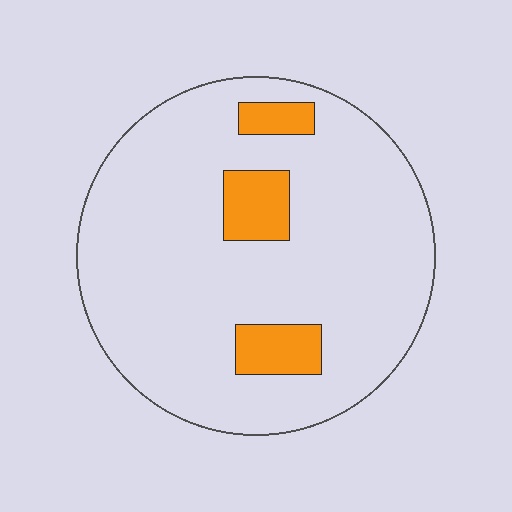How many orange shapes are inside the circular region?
3.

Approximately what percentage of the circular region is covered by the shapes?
Approximately 10%.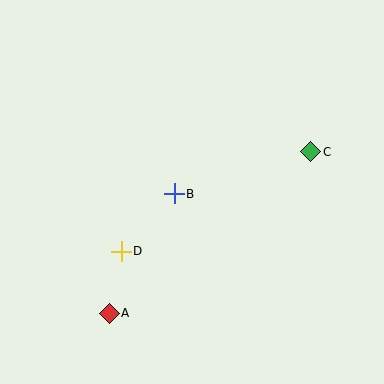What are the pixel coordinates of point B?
Point B is at (174, 194).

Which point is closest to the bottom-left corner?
Point A is closest to the bottom-left corner.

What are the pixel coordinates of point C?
Point C is at (311, 152).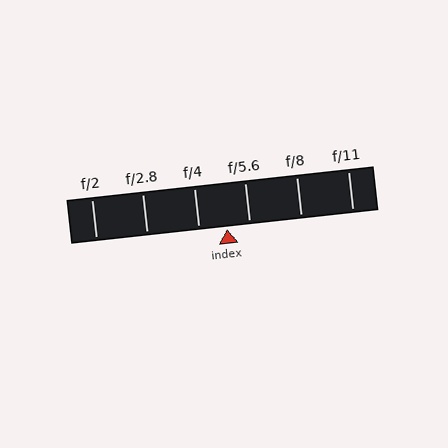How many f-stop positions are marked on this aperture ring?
There are 6 f-stop positions marked.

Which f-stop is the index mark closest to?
The index mark is closest to f/5.6.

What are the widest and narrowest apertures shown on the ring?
The widest aperture shown is f/2 and the narrowest is f/11.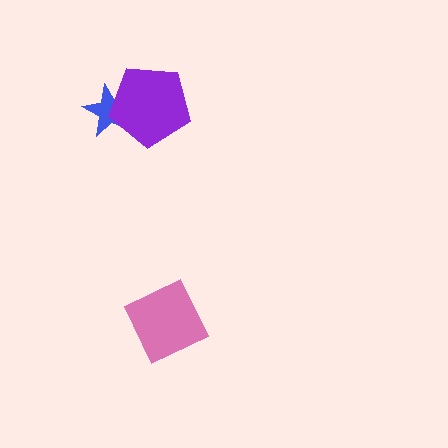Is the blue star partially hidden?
Yes, it is partially covered by another shape.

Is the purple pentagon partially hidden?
No, no other shape covers it.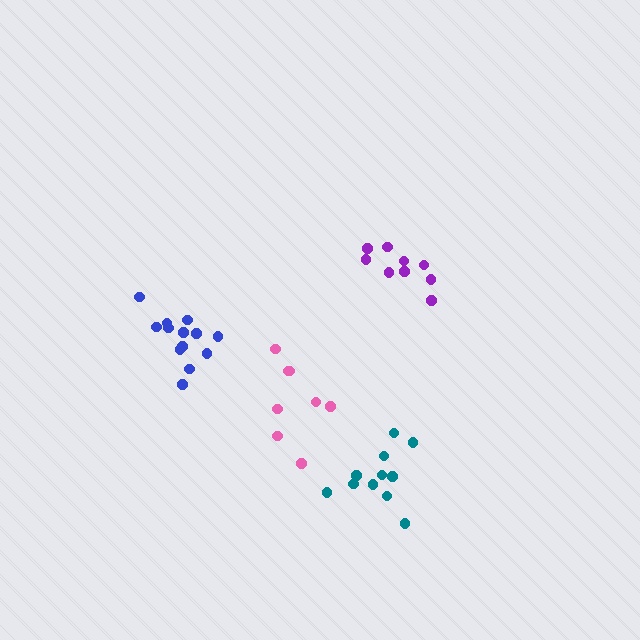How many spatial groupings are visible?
There are 4 spatial groupings.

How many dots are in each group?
Group 1: 13 dots, Group 2: 8 dots, Group 3: 11 dots, Group 4: 9 dots (41 total).